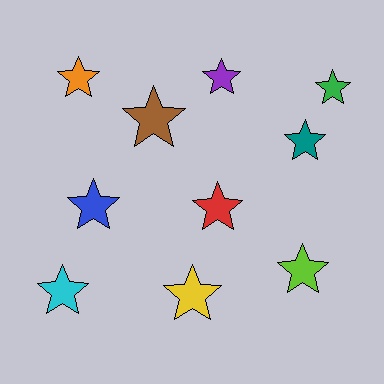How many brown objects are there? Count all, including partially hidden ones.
There is 1 brown object.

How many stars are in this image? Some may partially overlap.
There are 10 stars.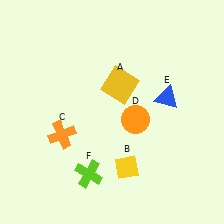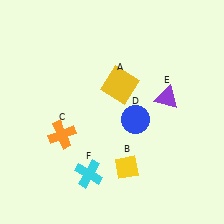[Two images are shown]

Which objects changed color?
D changed from orange to blue. E changed from blue to purple. F changed from lime to cyan.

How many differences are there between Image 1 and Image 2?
There are 3 differences between the two images.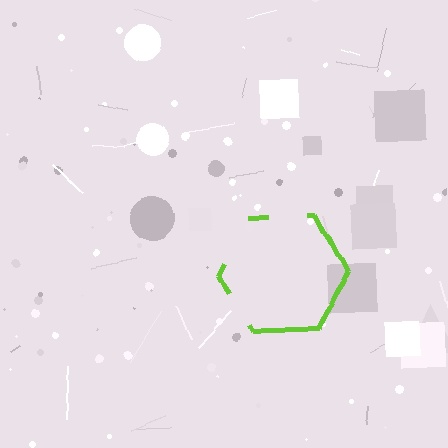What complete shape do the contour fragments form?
The contour fragments form a hexagon.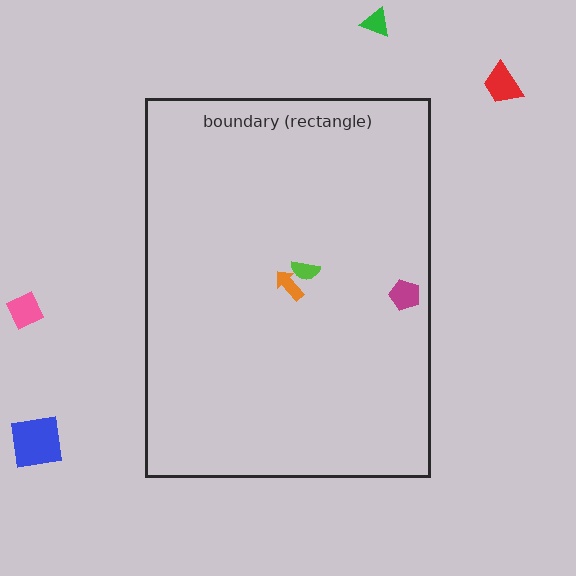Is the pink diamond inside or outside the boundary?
Outside.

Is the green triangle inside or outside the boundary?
Outside.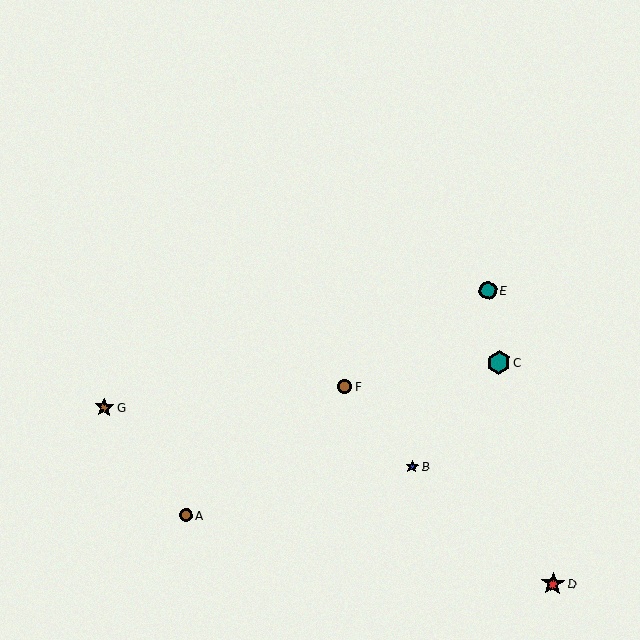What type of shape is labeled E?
Shape E is a teal circle.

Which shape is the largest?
The red star (labeled D) is the largest.